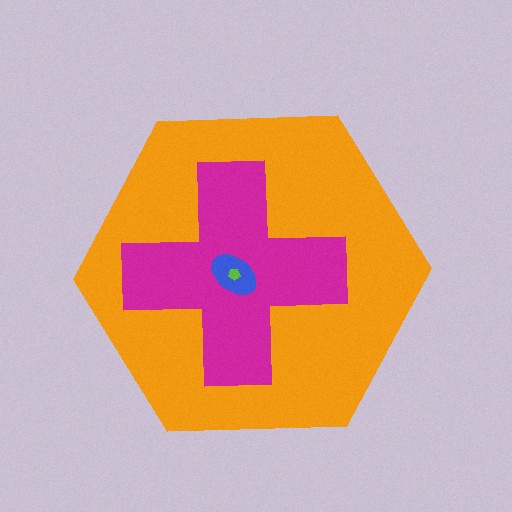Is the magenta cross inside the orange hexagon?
Yes.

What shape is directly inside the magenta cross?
The blue ellipse.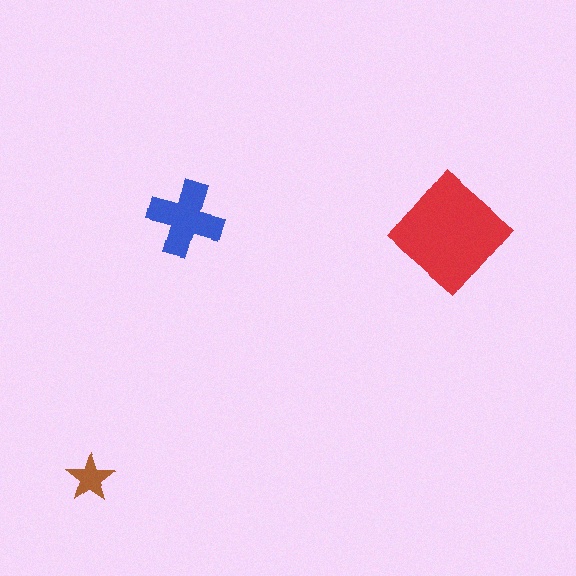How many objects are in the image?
There are 3 objects in the image.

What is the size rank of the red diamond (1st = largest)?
1st.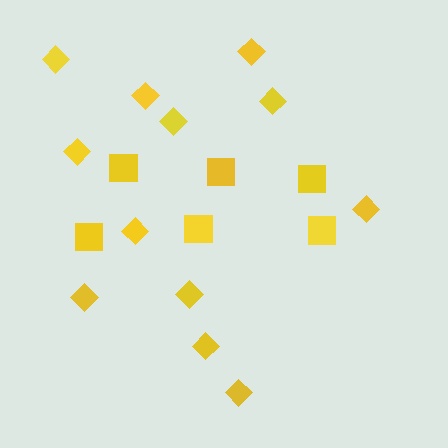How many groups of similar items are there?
There are 2 groups: one group of diamonds (12) and one group of squares (6).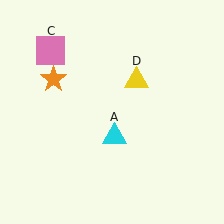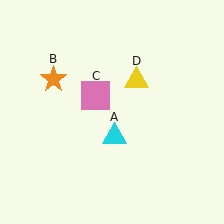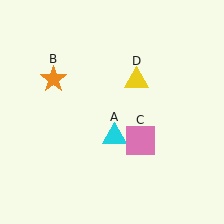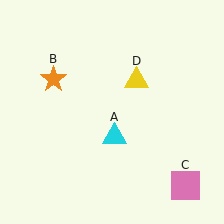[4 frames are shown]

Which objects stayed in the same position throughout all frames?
Cyan triangle (object A) and orange star (object B) and yellow triangle (object D) remained stationary.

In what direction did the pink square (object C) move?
The pink square (object C) moved down and to the right.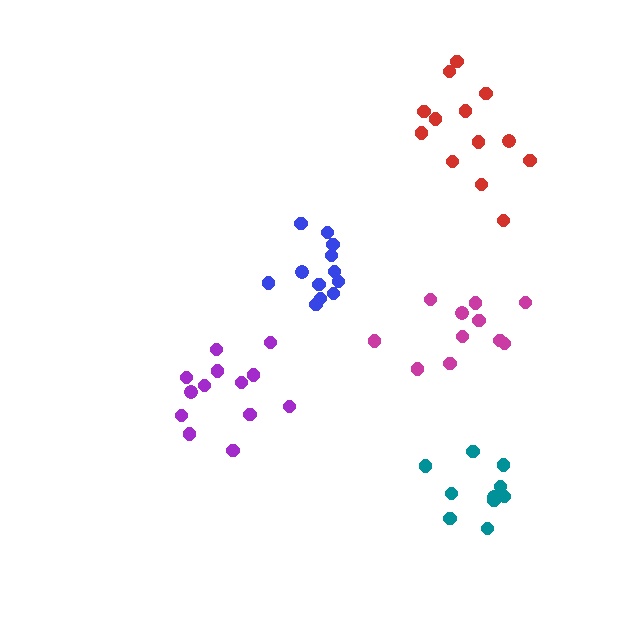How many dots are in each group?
Group 1: 11 dots, Group 2: 13 dots, Group 3: 13 dots, Group 4: 12 dots, Group 5: 10 dots (59 total).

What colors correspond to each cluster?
The clusters are colored: magenta, purple, red, blue, teal.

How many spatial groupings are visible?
There are 5 spatial groupings.